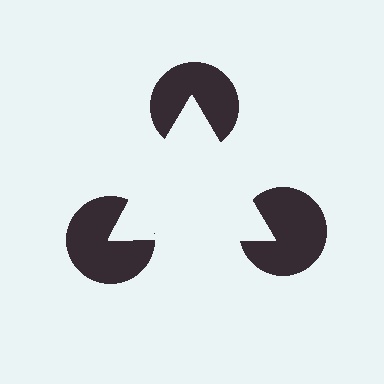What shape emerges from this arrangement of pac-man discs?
An illusory triangle — its edges are inferred from the aligned wedge cuts in the pac-man discs, not physically drawn.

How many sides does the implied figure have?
3 sides.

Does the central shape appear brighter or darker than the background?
It typically appears slightly brighter than the background, even though no actual brightness change is drawn.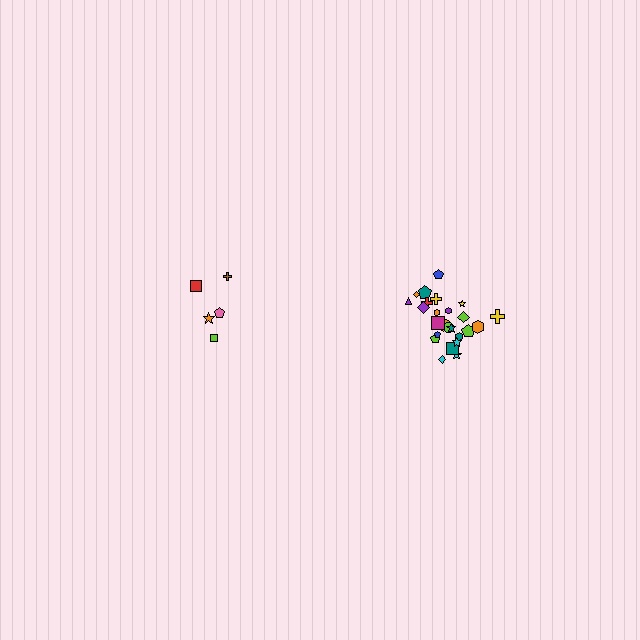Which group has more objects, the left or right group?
The right group.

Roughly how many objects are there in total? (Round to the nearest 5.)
Roughly 30 objects in total.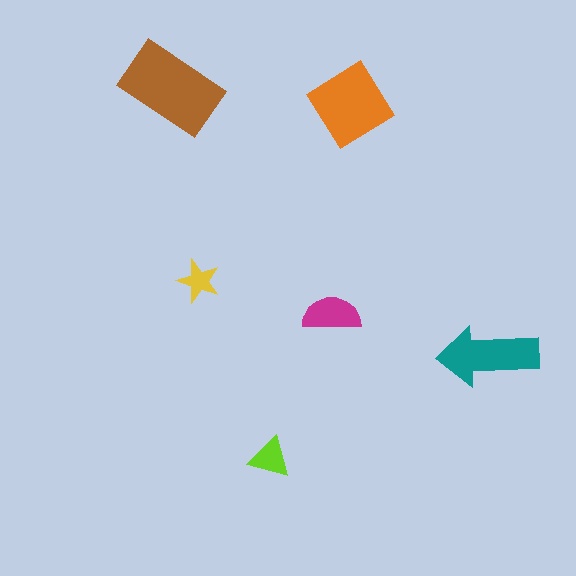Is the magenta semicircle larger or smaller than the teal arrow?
Smaller.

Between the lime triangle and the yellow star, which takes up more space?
The lime triangle.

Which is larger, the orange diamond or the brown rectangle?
The brown rectangle.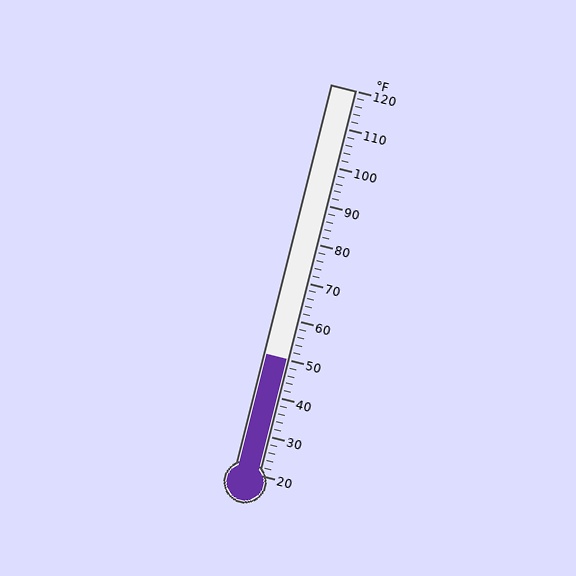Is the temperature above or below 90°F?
The temperature is below 90°F.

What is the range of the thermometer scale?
The thermometer scale ranges from 20°F to 120°F.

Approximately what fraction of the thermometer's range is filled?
The thermometer is filled to approximately 30% of its range.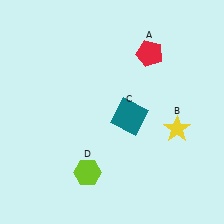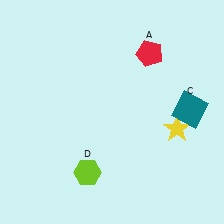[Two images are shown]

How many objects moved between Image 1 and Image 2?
1 object moved between the two images.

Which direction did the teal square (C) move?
The teal square (C) moved right.